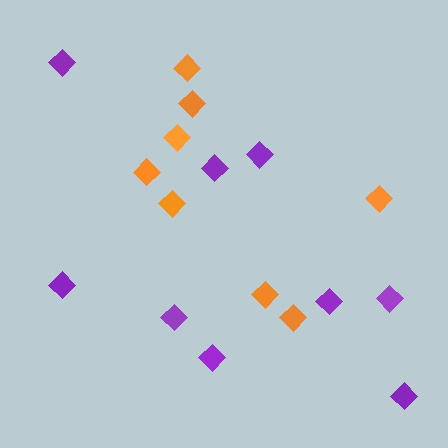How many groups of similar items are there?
There are 2 groups: one group of purple diamonds (9) and one group of orange diamonds (8).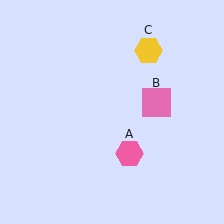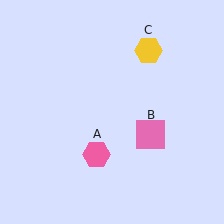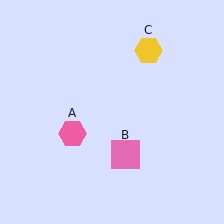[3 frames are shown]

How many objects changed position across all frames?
2 objects changed position: pink hexagon (object A), pink square (object B).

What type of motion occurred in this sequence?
The pink hexagon (object A), pink square (object B) rotated clockwise around the center of the scene.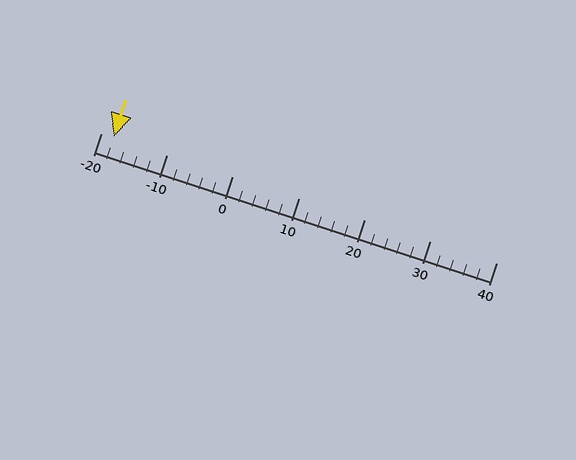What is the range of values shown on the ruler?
The ruler shows values from -20 to 40.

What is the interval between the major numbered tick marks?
The major tick marks are spaced 10 units apart.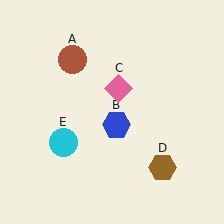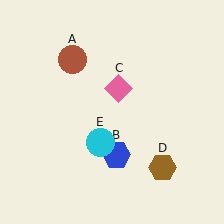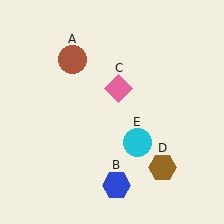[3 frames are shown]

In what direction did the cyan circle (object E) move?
The cyan circle (object E) moved right.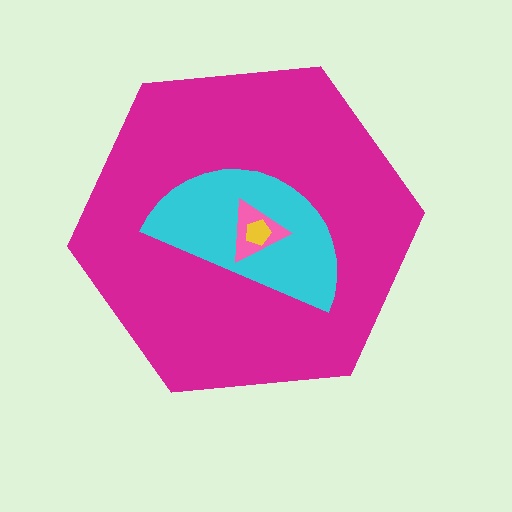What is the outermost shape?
The magenta hexagon.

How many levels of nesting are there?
4.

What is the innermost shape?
The yellow pentagon.